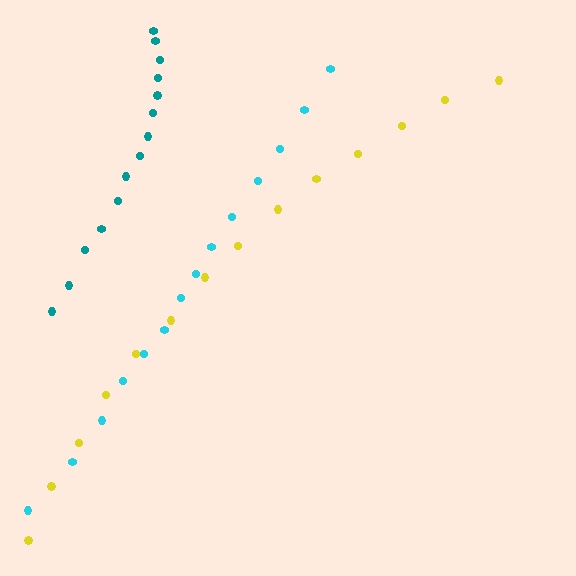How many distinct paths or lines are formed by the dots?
There are 3 distinct paths.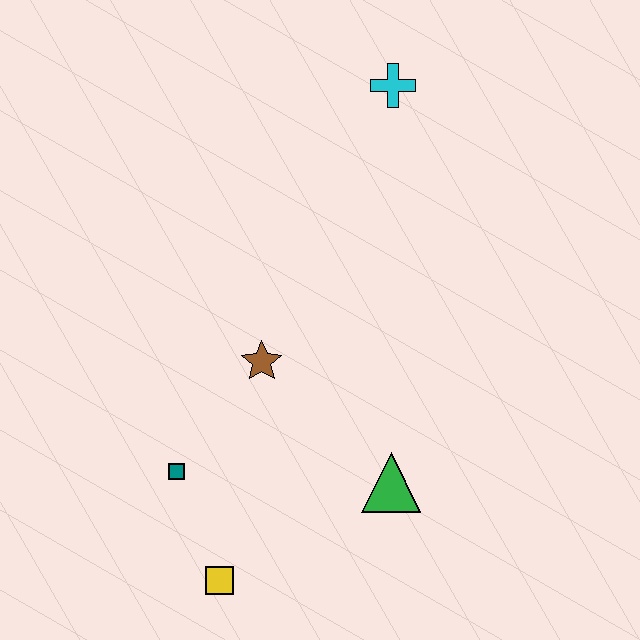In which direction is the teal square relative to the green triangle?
The teal square is to the left of the green triangle.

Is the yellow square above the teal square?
No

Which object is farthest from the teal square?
The cyan cross is farthest from the teal square.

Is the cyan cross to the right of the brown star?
Yes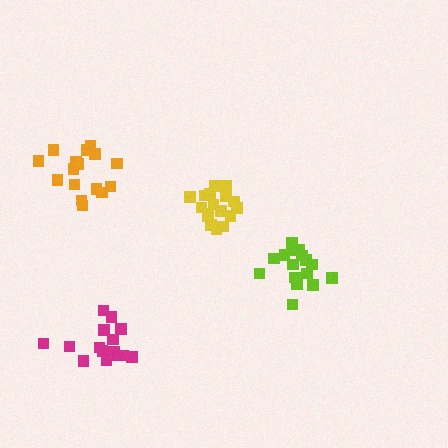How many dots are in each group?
Group 1: 15 dots, Group 2: 16 dots, Group 3: 16 dots, Group 4: 19 dots (66 total).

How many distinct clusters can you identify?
There are 4 distinct clusters.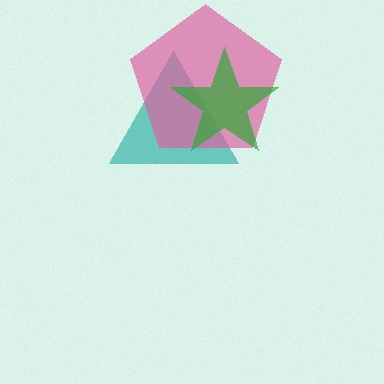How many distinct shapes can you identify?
There are 3 distinct shapes: a teal triangle, a pink pentagon, a green star.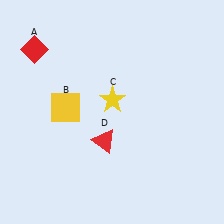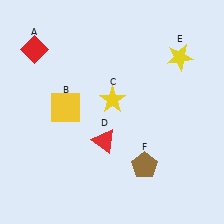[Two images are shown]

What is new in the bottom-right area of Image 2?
A brown pentagon (F) was added in the bottom-right area of Image 2.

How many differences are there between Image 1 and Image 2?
There are 2 differences between the two images.